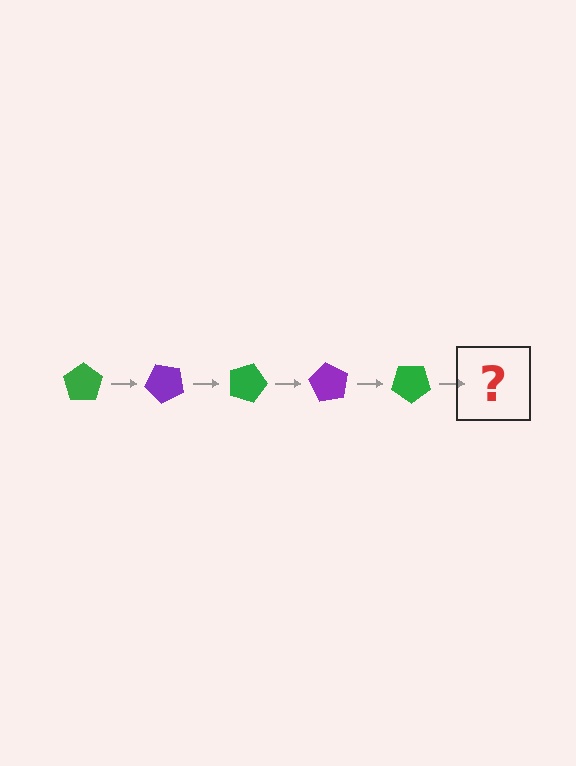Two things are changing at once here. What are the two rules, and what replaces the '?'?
The two rules are that it rotates 45 degrees each step and the color cycles through green and purple. The '?' should be a purple pentagon, rotated 225 degrees from the start.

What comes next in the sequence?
The next element should be a purple pentagon, rotated 225 degrees from the start.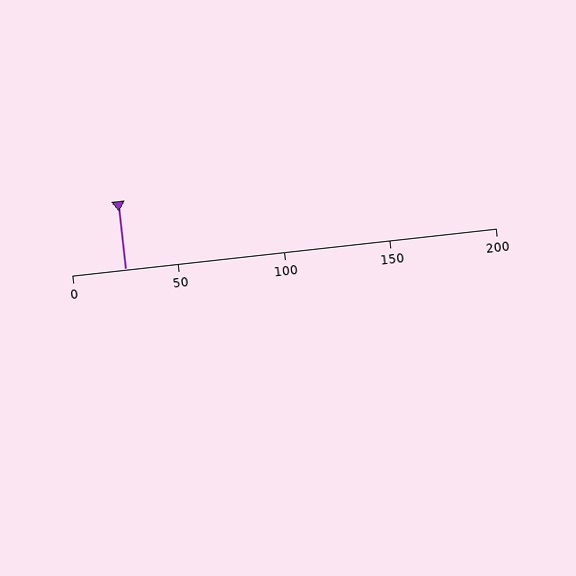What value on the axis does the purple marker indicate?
The marker indicates approximately 25.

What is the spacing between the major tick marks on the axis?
The major ticks are spaced 50 apart.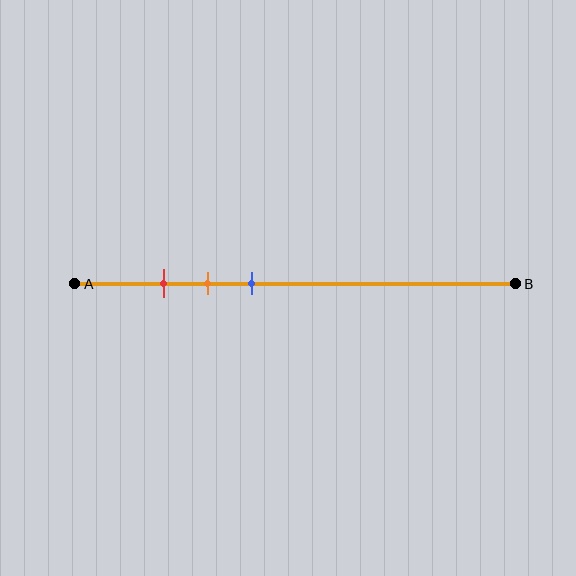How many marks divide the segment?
There are 3 marks dividing the segment.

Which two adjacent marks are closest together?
The red and orange marks are the closest adjacent pair.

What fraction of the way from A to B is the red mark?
The red mark is approximately 20% (0.2) of the way from A to B.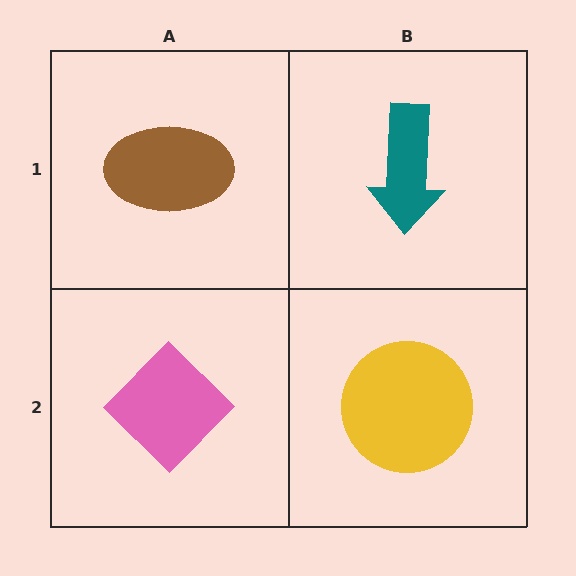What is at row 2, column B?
A yellow circle.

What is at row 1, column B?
A teal arrow.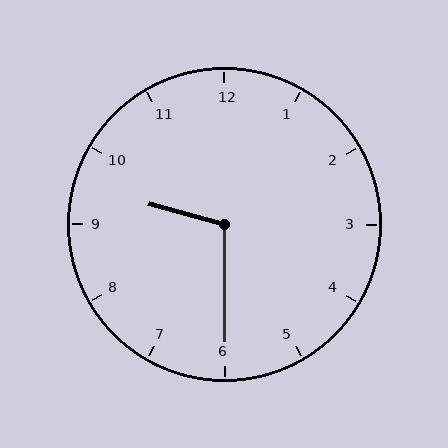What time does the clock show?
9:30.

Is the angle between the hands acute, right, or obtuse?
It is obtuse.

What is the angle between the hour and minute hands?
Approximately 105 degrees.